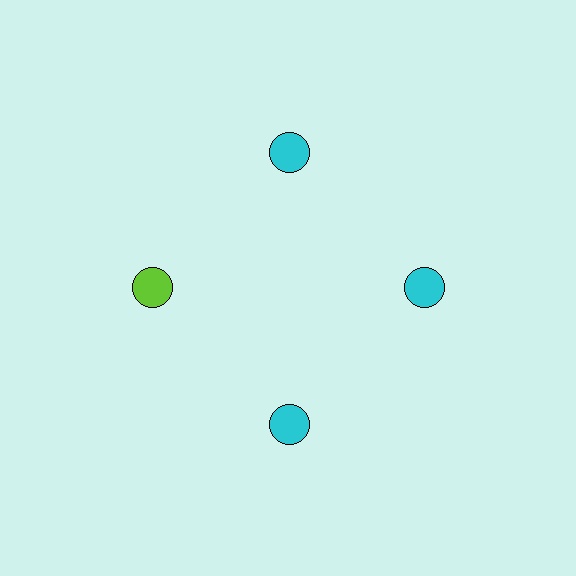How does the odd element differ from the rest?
It has a different color: lime instead of cyan.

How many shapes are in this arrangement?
There are 4 shapes arranged in a ring pattern.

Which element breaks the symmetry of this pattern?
The lime circle at roughly the 9 o'clock position breaks the symmetry. All other shapes are cyan circles.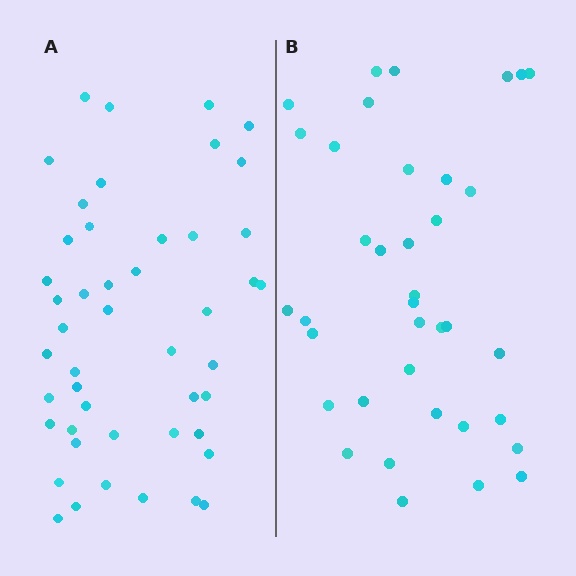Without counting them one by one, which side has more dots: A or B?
Region A (the left region) has more dots.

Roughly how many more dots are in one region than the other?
Region A has roughly 10 or so more dots than region B.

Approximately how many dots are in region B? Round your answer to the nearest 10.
About 40 dots. (The exact count is 37, which rounds to 40.)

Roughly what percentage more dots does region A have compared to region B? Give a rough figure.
About 25% more.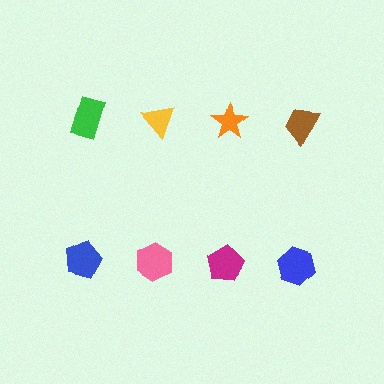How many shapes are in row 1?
4 shapes.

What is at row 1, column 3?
An orange star.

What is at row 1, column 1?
A green rectangle.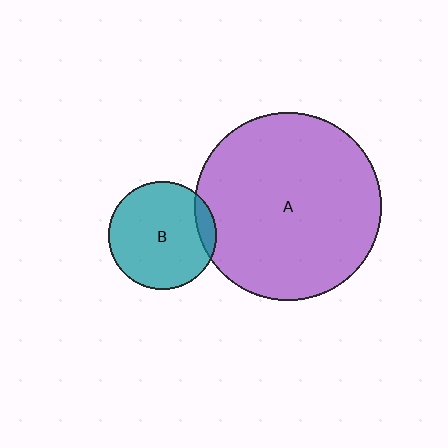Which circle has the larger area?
Circle A (purple).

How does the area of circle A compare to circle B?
Approximately 3.0 times.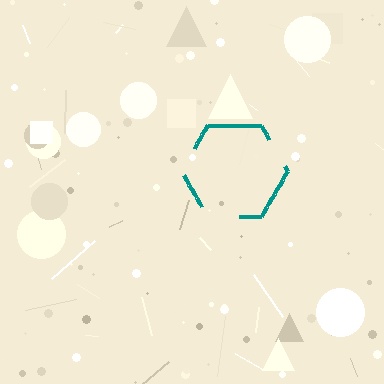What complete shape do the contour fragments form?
The contour fragments form a hexagon.